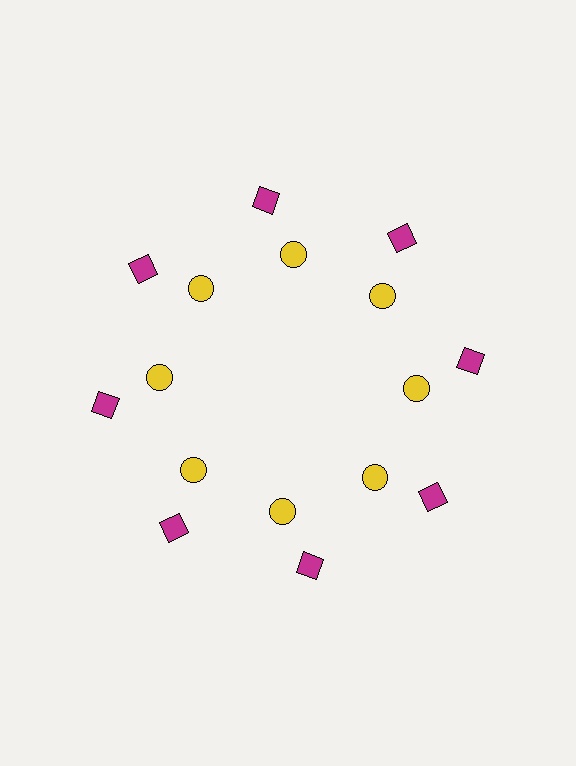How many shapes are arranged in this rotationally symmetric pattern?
There are 16 shapes, arranged in 8 groups of 2.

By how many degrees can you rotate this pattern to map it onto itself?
The pattern maps onto itself every 45 degrees of rotation.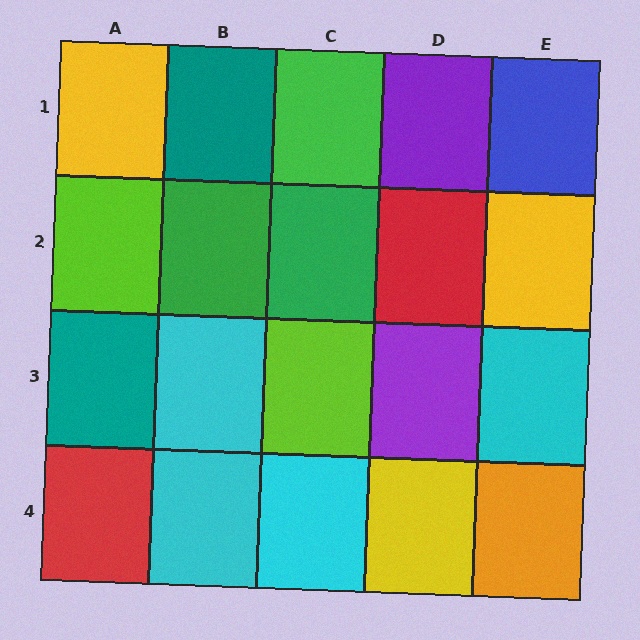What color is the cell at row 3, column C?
Lime.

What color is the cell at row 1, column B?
Teal.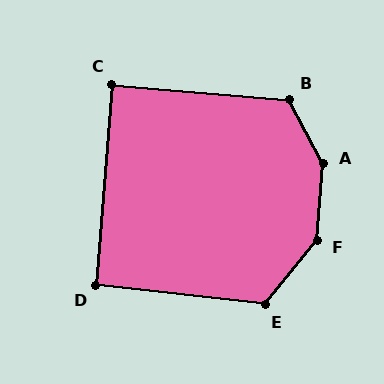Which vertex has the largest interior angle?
A, at approximately 148 degrees.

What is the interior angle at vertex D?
Approximately 92 degrees (approximately right).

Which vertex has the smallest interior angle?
C, at approximately 90 degrees.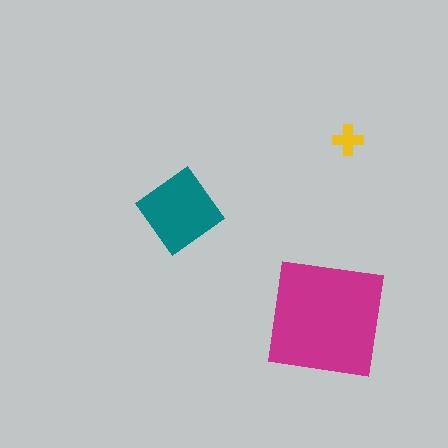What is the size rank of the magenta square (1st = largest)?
1st.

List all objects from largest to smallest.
The magenta square, the teal diamond, the yellow cross.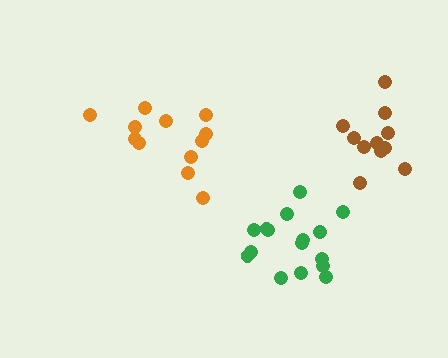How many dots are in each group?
Group 1: 12 dots, Group 2: 11 dots, Group 3: 16 dots (39 total).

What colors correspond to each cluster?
The clusters are colored: orange, brown, green.